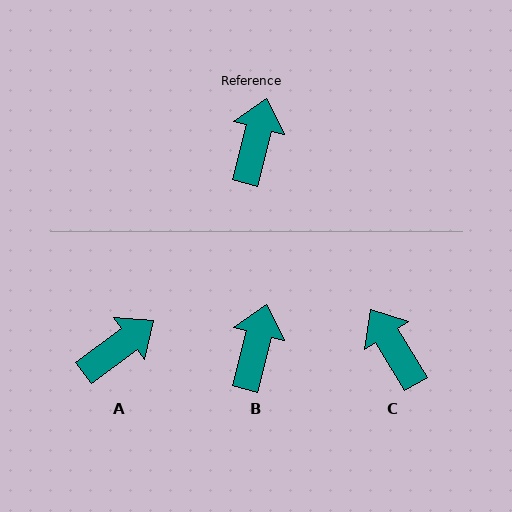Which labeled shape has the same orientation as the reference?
B.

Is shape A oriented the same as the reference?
No, it is off by about 39 degrees.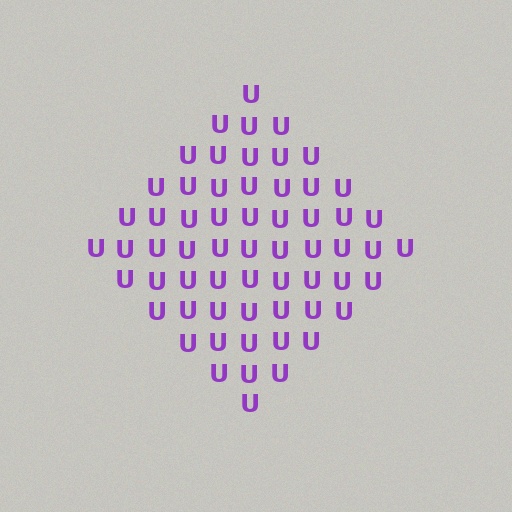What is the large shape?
The large shape is a diamond.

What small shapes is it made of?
It is made of small letter U's.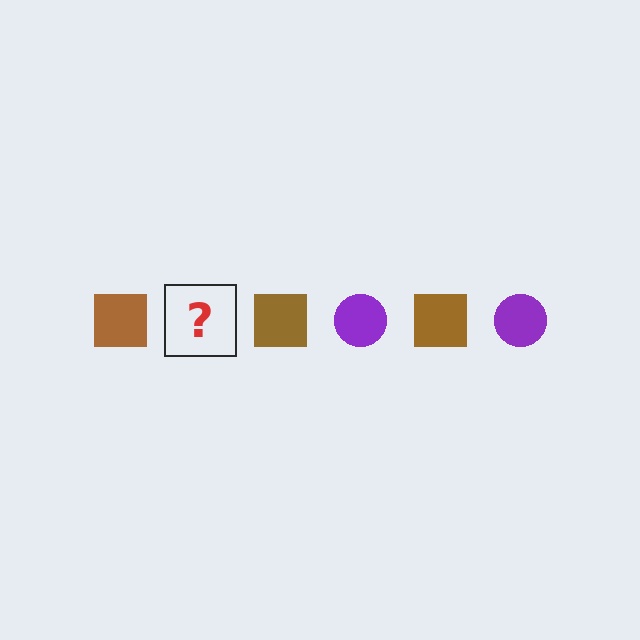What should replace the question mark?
The question mark should be replaced with a purple circle.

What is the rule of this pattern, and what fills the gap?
The rule is that the pattern alternates between brown square and purple circle. The gap should be filled with a purple circle.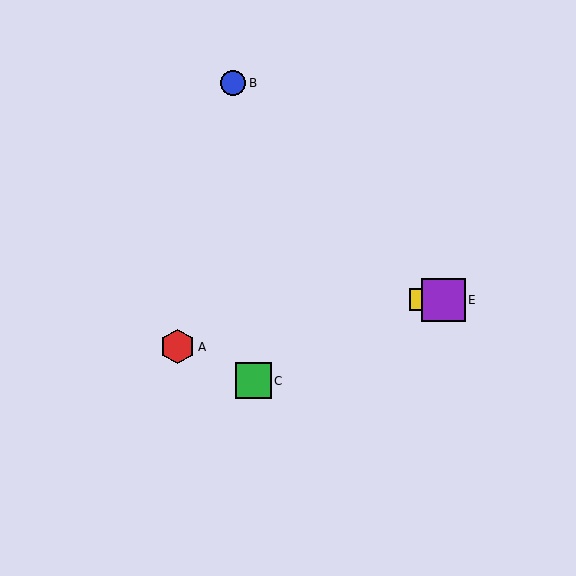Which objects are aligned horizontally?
Objects D, E are aligned horizontally.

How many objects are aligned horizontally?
2 objects (D, E) are aligned horizontally.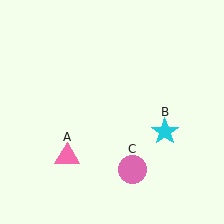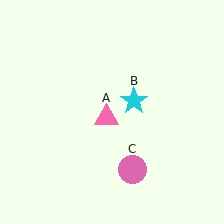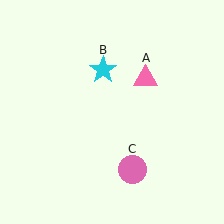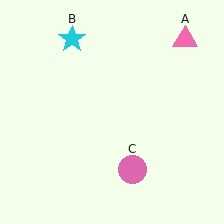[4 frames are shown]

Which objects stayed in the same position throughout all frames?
Pink circle (object C) remained stationary.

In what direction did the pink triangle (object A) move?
The pink triangle (object A) moved up and to the right.